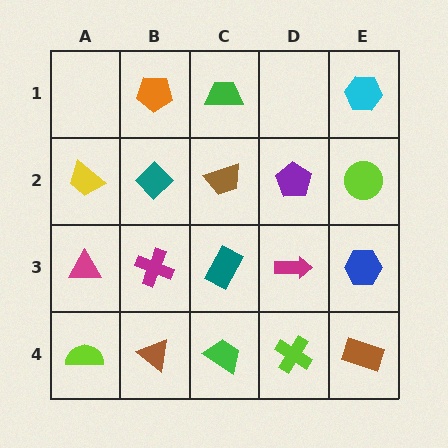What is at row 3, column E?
A blue hexagon.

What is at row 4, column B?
A brown triangle.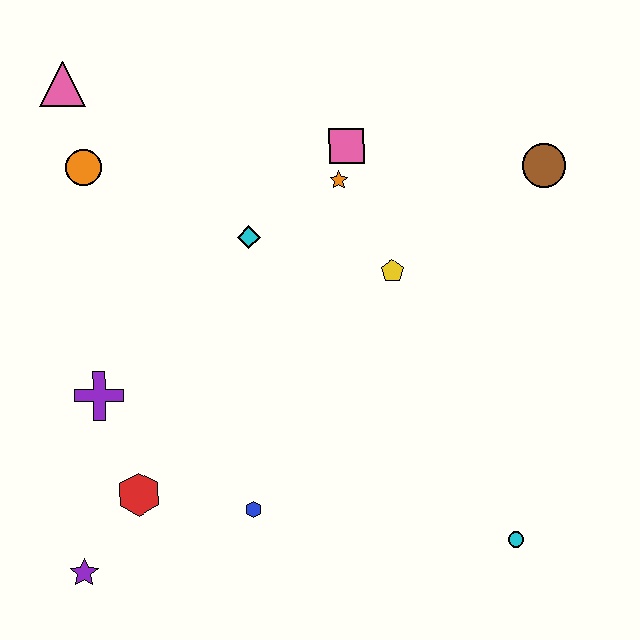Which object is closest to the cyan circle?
The blue hexagon is closest to the cyan circle.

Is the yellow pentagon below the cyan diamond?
Yes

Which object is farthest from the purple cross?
The brown circle is farthest from the purple cross.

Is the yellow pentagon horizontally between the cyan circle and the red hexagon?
Yes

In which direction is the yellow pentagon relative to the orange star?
The yellow pentagon is below the orange star.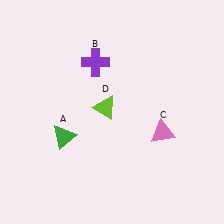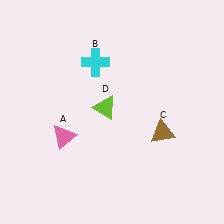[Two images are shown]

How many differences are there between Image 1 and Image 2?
There are 3 differences between the two images.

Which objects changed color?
A changed from green to pink. B changed from purple to cyan. C changed from pink to brown.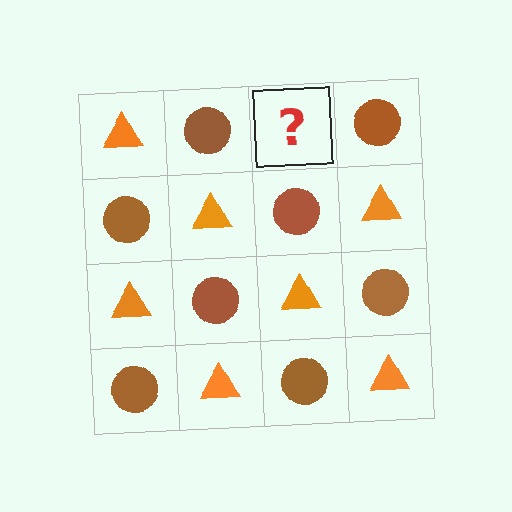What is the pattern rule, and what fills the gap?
The rule is that it alternates orange triangle and brown circle in a checkerboard pattern. The gap should be filled with an orange triangle.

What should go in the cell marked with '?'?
The missing cell should contain an orange triangle.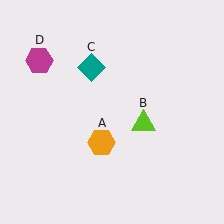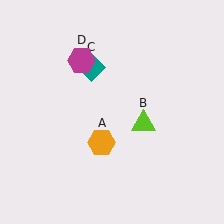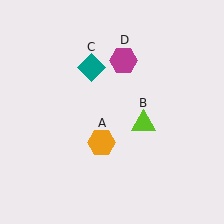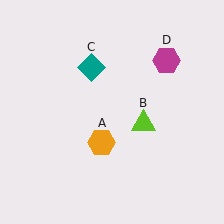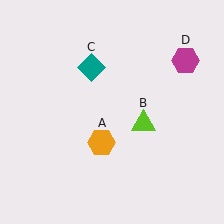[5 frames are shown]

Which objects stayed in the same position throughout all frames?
Orange hexagon (object A) and lime triangle (object B) and teal diamond (object C) remained stationary.